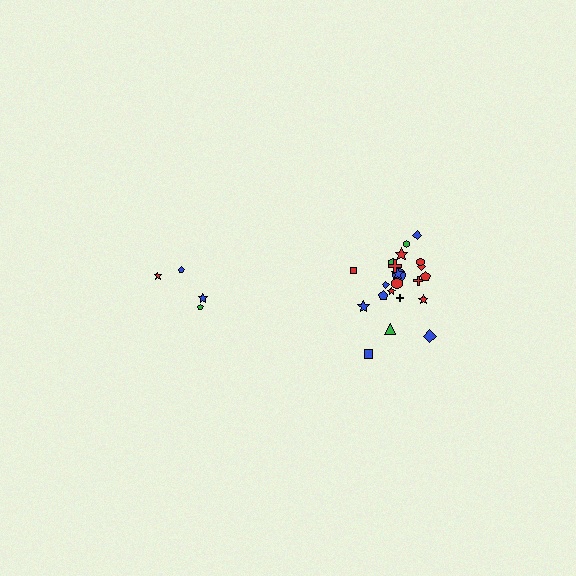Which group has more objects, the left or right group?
The right group.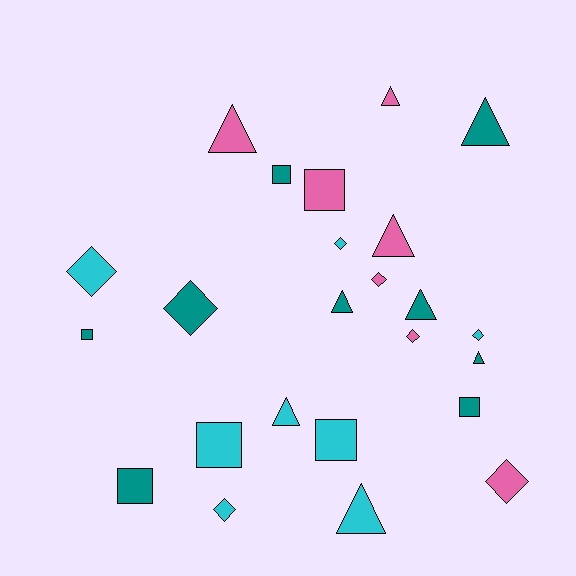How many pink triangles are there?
There are 3 pink triangles.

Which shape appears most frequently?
Triangle, with 9 objects.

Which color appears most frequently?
Teal, with 9 objects.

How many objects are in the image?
There are 24 objects.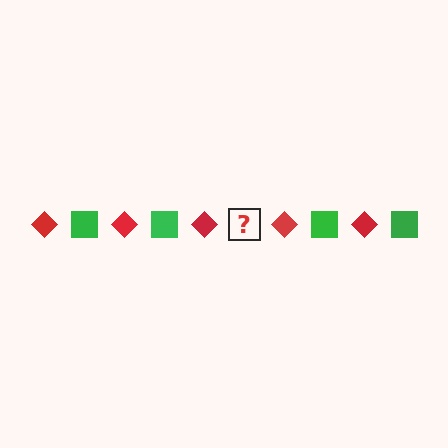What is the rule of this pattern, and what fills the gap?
The rule is that the pattern alternates between red diamond and green square. The gap should be filled with a green square.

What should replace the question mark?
The question mark should be replaced with a green square.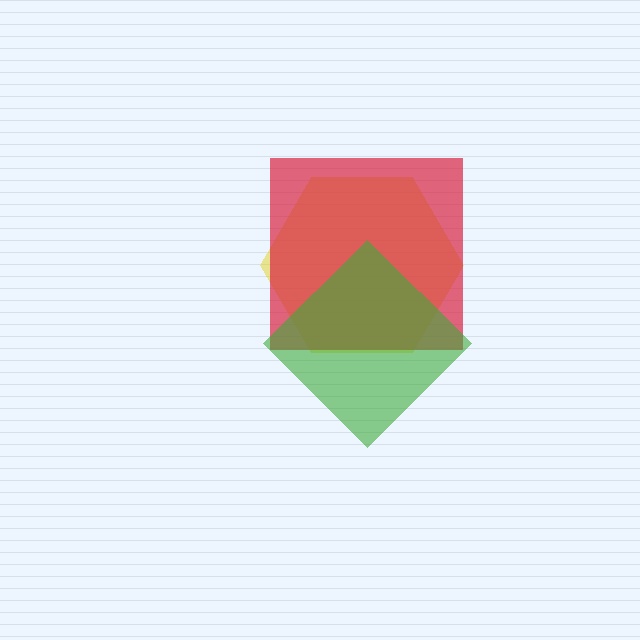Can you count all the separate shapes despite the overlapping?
Yes, there are 3 separate shapes.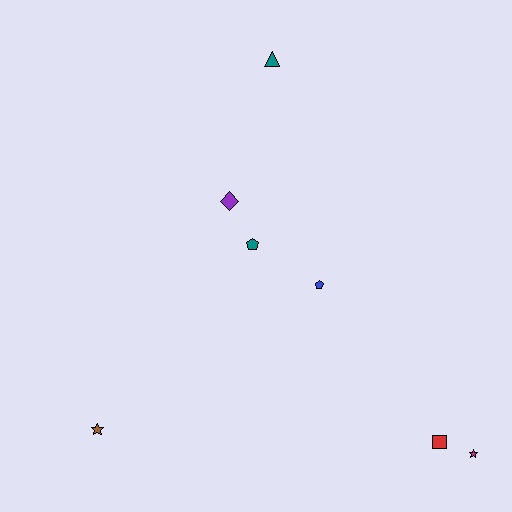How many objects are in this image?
There are 7 objects.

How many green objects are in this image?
There are no green objects.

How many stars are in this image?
There are 2 stars.